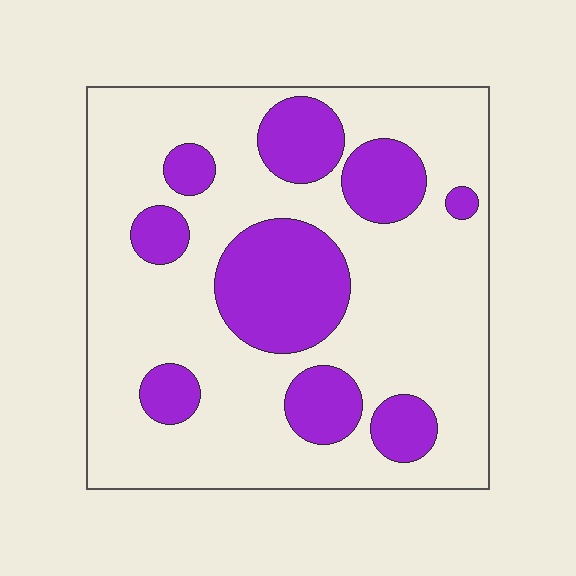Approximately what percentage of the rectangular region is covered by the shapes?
Approximately 25%.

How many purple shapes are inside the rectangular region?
9.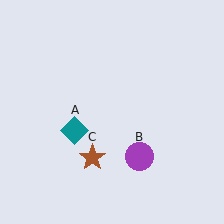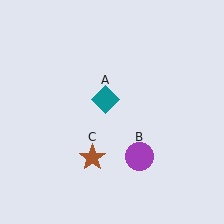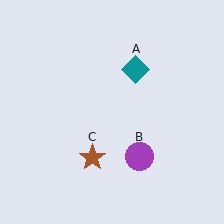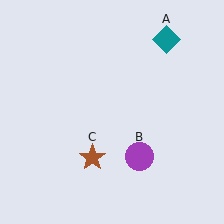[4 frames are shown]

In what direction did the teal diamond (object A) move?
The teal diamond (object A) moved up and to the right.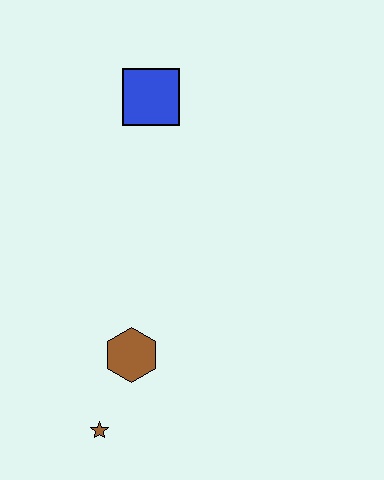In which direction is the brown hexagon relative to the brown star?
The brown hexagon is above the brown star.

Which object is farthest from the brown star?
The blue square is farthest from the brown star.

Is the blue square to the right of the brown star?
Yes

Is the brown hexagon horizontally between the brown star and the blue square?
Yes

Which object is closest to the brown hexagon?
The brown star is closest to the brown hexagon.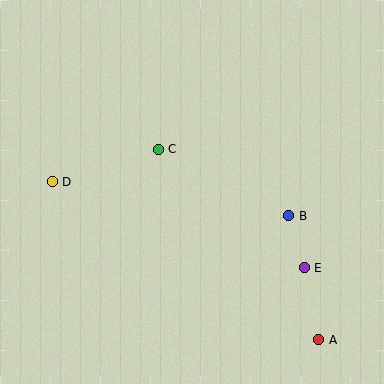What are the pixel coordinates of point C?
Point C is at (158, 149).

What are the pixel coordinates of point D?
Point D is at (52, 182).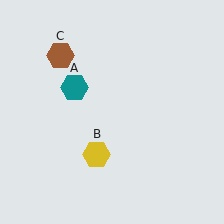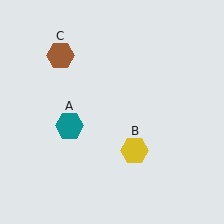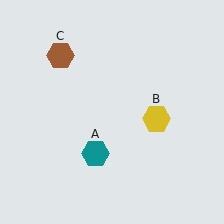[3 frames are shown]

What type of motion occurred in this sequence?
The teal hexagon (object A), yellow hexagon (object B) rotated counterclockwise around the center of the scene.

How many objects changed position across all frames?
2 objects changed position: teal hexagon (object A), yellow hexagon (object B).